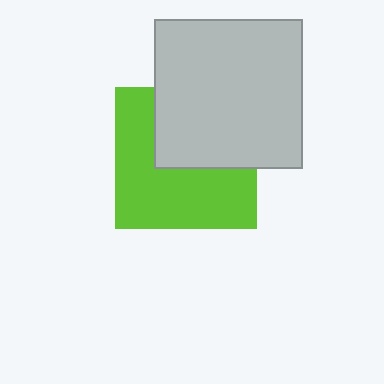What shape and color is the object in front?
The object in front is a light gray square.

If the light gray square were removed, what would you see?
You would see the complete lime square.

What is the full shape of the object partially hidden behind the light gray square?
The partially hidden object is a lime square.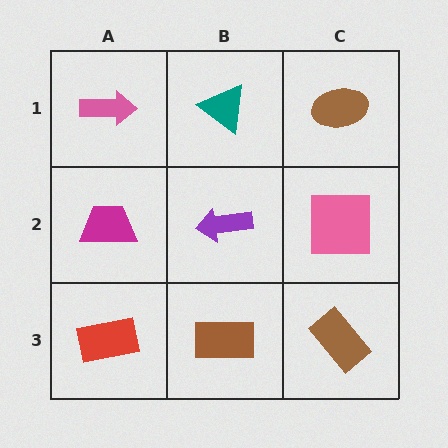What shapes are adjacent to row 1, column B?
A purple arrow (row 2, column B), a pink arrow (row 1, column A), a brown ellipse (row 1, column C).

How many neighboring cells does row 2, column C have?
3.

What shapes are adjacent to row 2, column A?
A pink arrow (row 1, column A), a red rectangle (row 3, column A), a purple arrow (row 2, column B).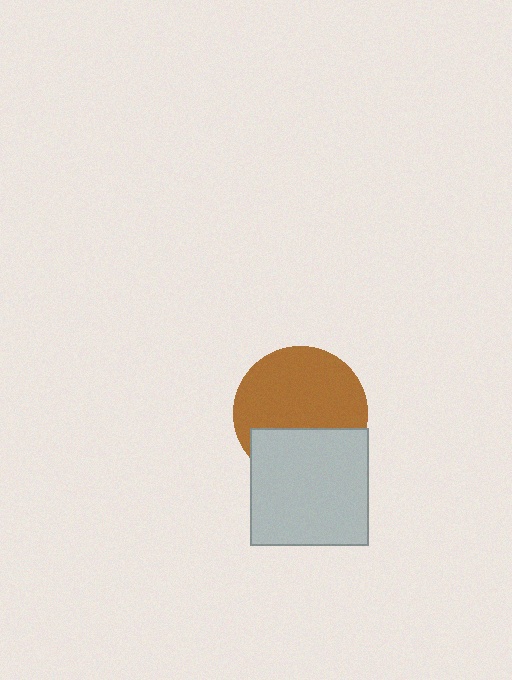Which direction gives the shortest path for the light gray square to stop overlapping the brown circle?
Moving down gives the shortest separation.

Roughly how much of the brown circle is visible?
About half of it is visible (roughly 65%).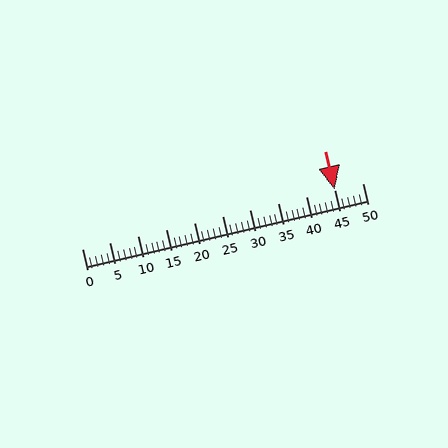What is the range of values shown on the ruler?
The ruler shows values from 0 to 50.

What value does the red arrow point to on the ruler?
The red arrow points to approximately 45.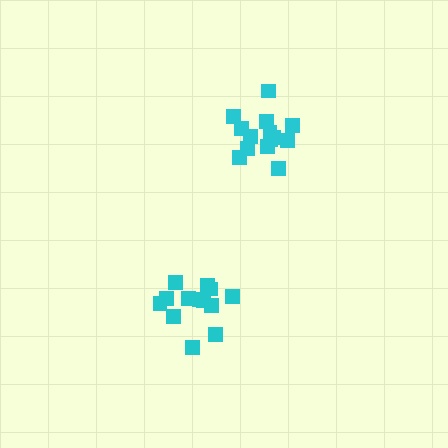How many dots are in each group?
Group 1: 14 dots, Group 2: 13 dots (27 total).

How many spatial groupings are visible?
There are 2 spatial groupings.